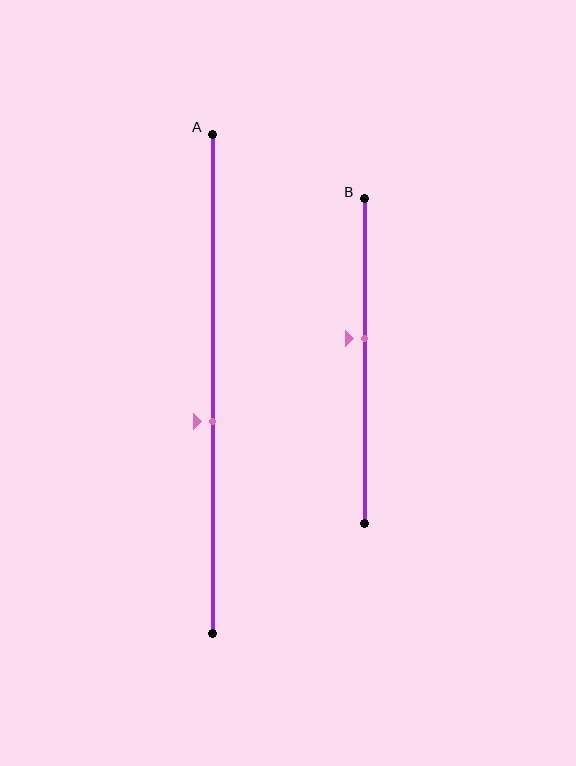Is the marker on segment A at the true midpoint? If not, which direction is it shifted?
No, the marker on segment A is shifted downward by about 7% of the segment length.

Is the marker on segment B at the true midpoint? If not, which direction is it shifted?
No, the marker on segment B is shifted upward by about 7% of the segment length.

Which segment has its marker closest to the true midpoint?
Segment B has its marker closest to the true midpoint.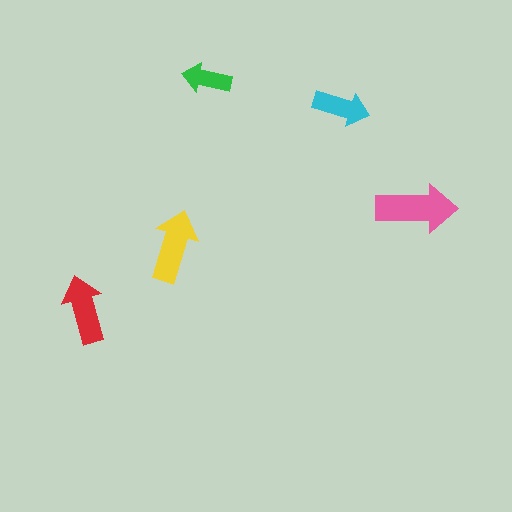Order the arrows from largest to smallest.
the pink one, the yellow one, the red one, the cyan one, the green one.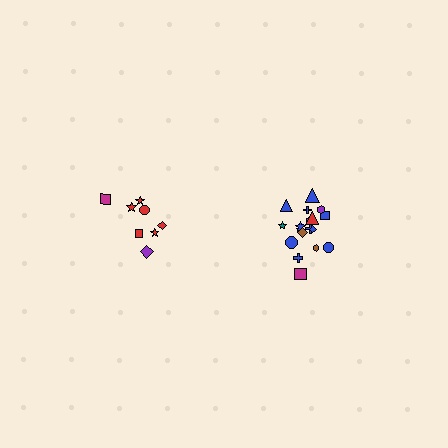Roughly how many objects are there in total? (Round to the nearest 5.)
Roughly 25 objects in total.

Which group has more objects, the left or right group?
The right group.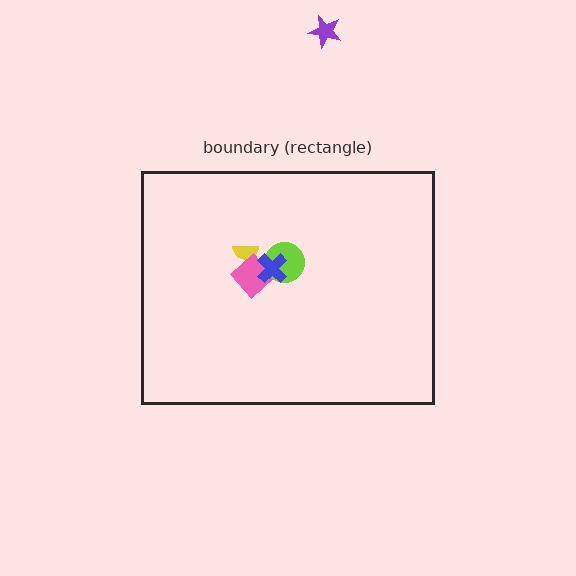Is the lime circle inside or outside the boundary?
Inside.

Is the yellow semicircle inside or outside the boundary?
Inside.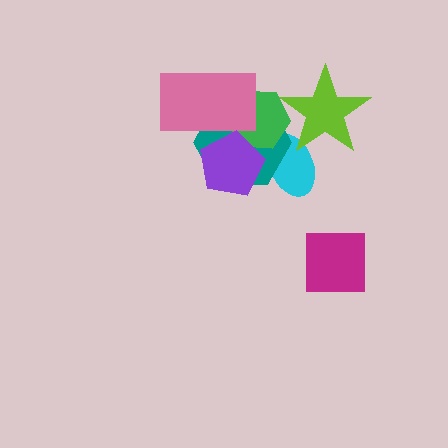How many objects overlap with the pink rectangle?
3 objects overlap with the pink rectangle.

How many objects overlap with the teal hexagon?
4 objects overlap with the teal hexagon.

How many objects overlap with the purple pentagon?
4 objects overlap with the purple pentagon.